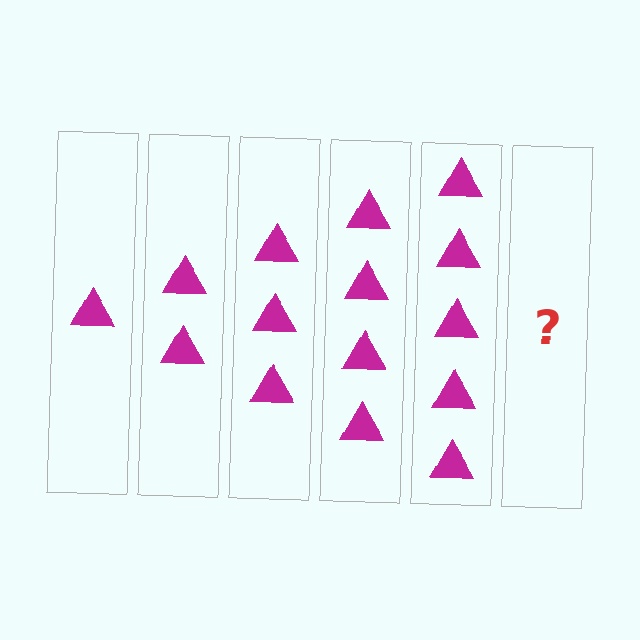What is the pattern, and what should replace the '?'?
The pattern is that each step adds one more triangle. The '?' should be 6 triangles.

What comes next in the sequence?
The next element should be 6 triangles.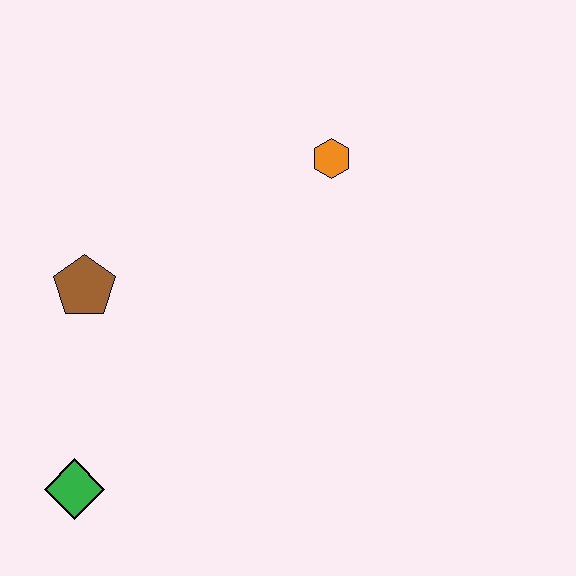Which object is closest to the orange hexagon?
The brown pentagon is closest to the orange hexagon.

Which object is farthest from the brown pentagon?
The orange hexagon is farthest from the brown pentagon.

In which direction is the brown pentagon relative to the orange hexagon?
The brown pentagon is to the left of the orange hexagon.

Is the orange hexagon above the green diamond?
Yes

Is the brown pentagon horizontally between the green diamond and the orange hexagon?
Yes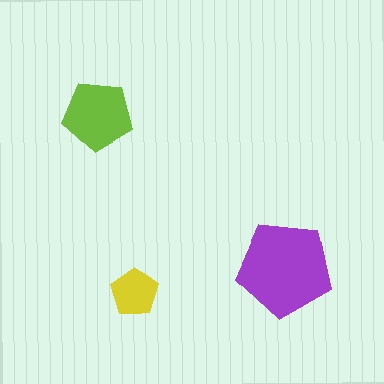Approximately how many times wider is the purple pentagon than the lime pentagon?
About 1.5 times wider.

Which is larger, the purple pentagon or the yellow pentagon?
The purple one.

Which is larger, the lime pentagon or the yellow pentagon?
The lime one.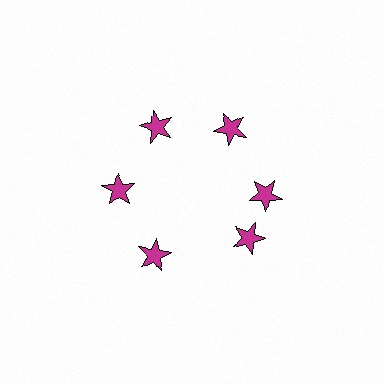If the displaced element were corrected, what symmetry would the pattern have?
It would have 6-fold rotational symmetry — the pattern would map onto itself every 60 degrees.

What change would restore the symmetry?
The symmetry would be restored by rotating it back into even spacing with its neighbors so that all 6 stars sit at equal angles and equal distance from the center.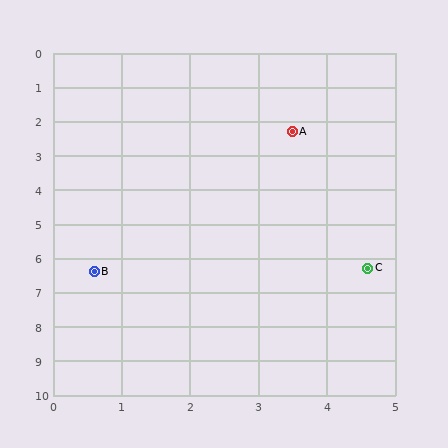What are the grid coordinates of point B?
Point B is at approximately (0.6, 6.4).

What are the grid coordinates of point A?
Point A is at approximately (3.5, 2.3).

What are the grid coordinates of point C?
Point C is at approximately (4.6, 6.3).